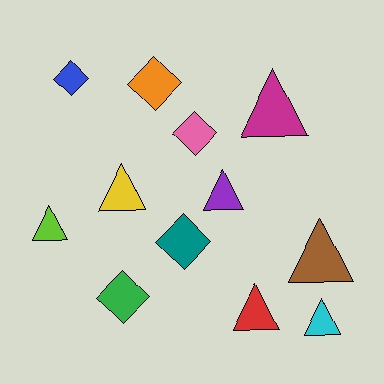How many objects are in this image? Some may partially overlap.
There are 12 objects.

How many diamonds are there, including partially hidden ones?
There are 5 diamonds.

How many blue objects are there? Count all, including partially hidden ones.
There is 1 blue object.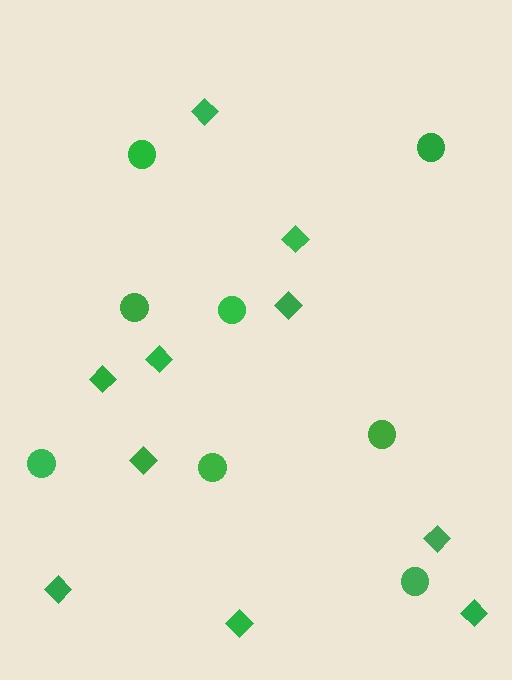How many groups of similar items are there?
There are 2 groups: one group of circles (8) and one group of diamonds (10).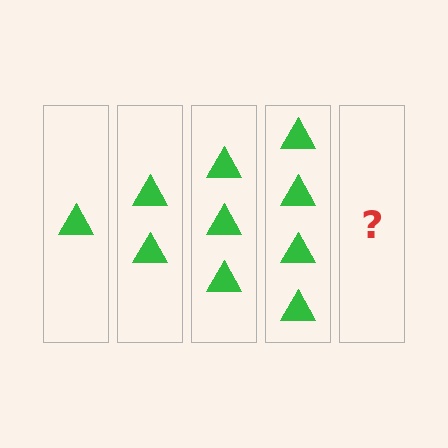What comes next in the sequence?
The next element should be 5 triangles.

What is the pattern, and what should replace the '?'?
The pattern is that each step adds one more triangle. The '?' should be 5 triangles.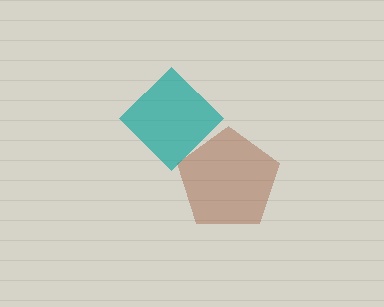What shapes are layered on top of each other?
The layered shapes are: a brown pentagon, a teal diamond.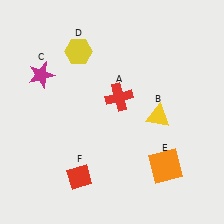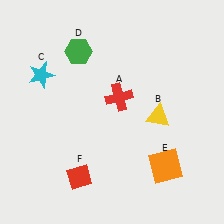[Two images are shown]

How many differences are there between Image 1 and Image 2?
There are 2 differences between the two images.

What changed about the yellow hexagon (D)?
In Image 1, D is yellow. In Image 2, it changed to green.